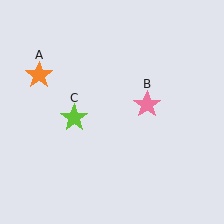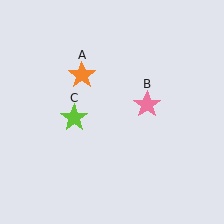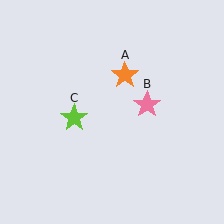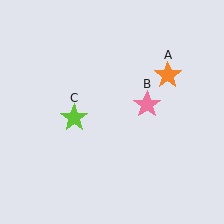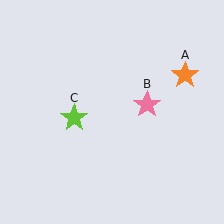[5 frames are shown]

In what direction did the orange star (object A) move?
The orange star (object A) moved right.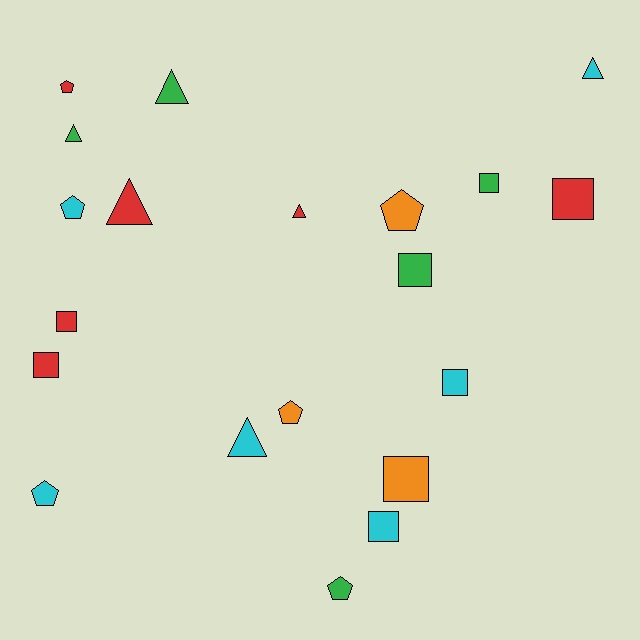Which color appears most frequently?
Cyan, with 6 objects.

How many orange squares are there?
There is 1 orange square.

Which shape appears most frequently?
Square, with 8 objects.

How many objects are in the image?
There are 20 objects.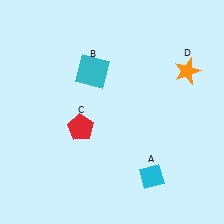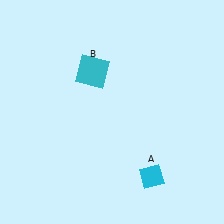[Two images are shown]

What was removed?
The orange star (D), the red pentagon (C) were removed in Image 2.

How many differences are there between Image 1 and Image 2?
There are 2 differences between the two images.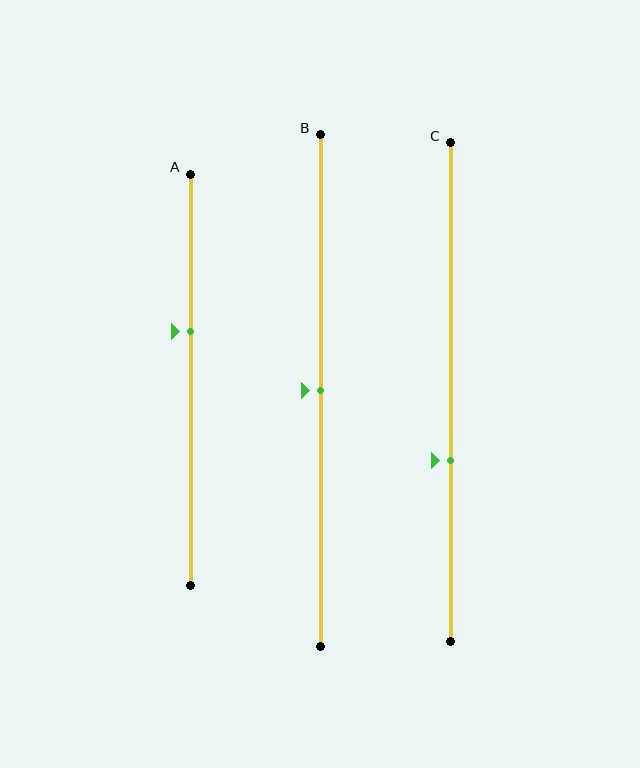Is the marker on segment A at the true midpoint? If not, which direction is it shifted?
No, the marker on segment A is shifted upward by about 12% of the segment length.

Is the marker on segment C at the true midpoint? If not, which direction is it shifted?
No, the marker on segment C is shifted downward by about 14% of the segment length.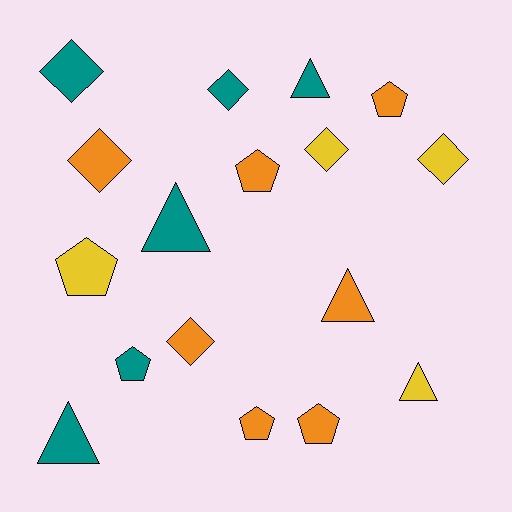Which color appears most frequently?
Orange, with 7 objects.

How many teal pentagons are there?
There is 1 teal pentagon.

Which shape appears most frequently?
Pentagon, with 6 objects.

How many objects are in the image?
There are 17 objects.